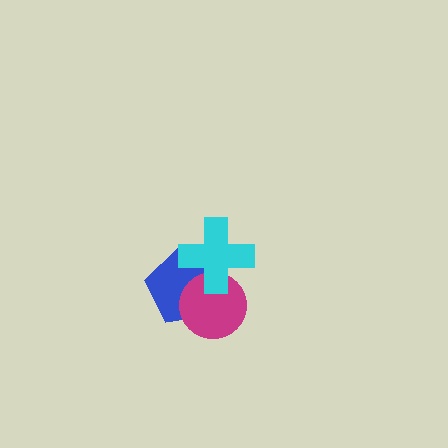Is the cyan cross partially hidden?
No, no other shape covers it.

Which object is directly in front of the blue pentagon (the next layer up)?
The magenta circle is directly in front of the blue pentagon.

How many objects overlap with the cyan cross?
2 objects overlap with the cyan cross.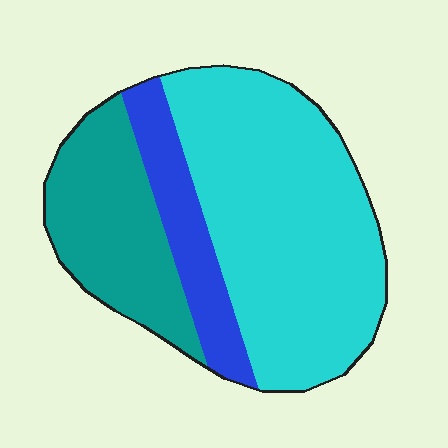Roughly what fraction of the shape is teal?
Teal covers 26% of the shape.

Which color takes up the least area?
Blue, at roughly 15%.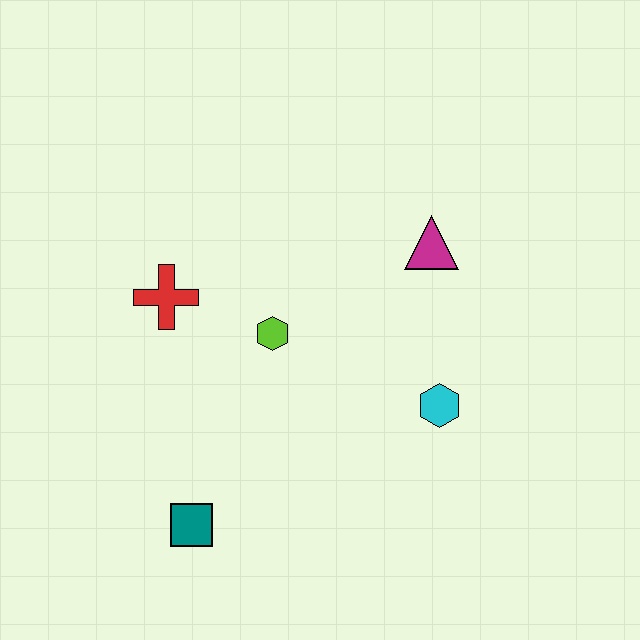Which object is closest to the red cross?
The lime hexagon is closest to the red cross.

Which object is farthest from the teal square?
The magenta triangle is farthest from the teal square.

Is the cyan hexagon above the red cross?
No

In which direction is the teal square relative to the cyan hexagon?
The teal square is to the left of the cyan hexagon.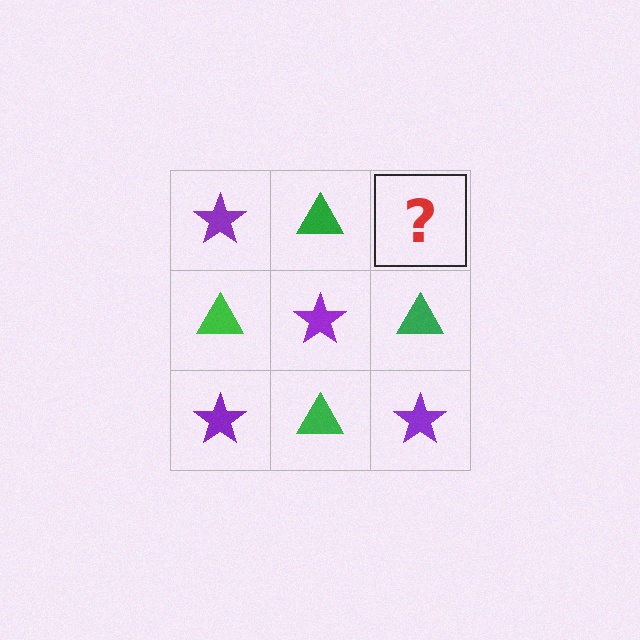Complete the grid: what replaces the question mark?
The question mark should be replaced with a purple star.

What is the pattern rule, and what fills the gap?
The rule is that it alternates purple star and green triangle in a checkerboard pattern. The gap should be filled with a purple star.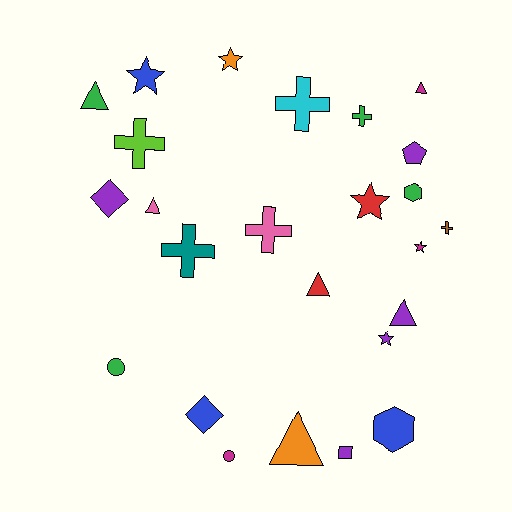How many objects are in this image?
There are 25 objects.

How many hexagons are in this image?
There are 2 hexagons.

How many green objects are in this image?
There are 4 green objects.